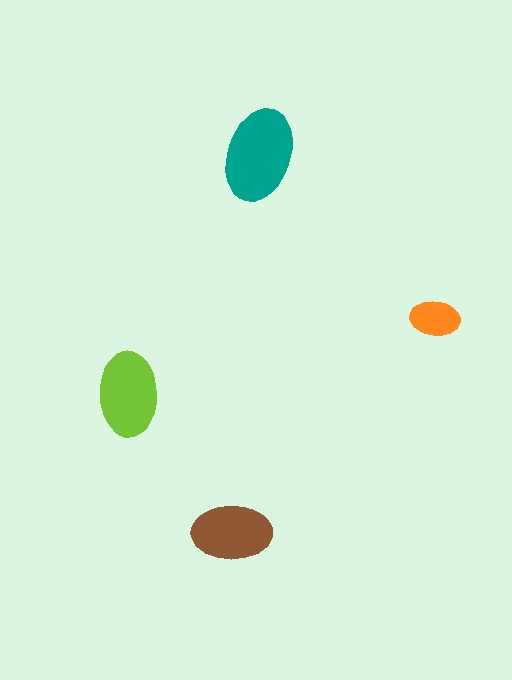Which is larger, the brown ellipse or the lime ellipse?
The lime one.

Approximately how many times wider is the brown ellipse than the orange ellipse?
About 1.5 times wider.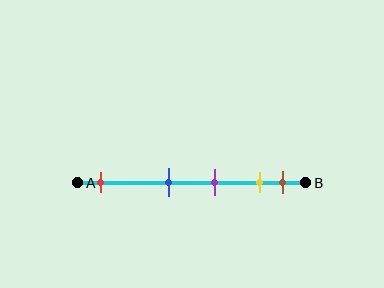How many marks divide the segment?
There are 5 marks dividing the segment.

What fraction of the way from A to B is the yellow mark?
The yellow mark is approximately 80% (0.8) of the way from A to B.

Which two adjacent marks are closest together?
The yellow and brown marks are the closest adjacent pair.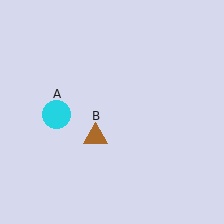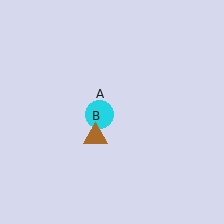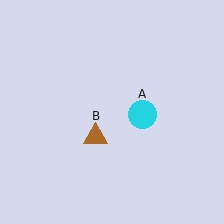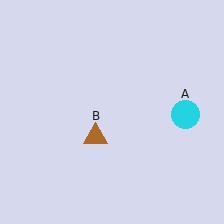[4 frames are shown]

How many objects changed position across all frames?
1 object changed position: cyan circle (object A).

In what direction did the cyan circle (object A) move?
The cyan circle (object A) moved right.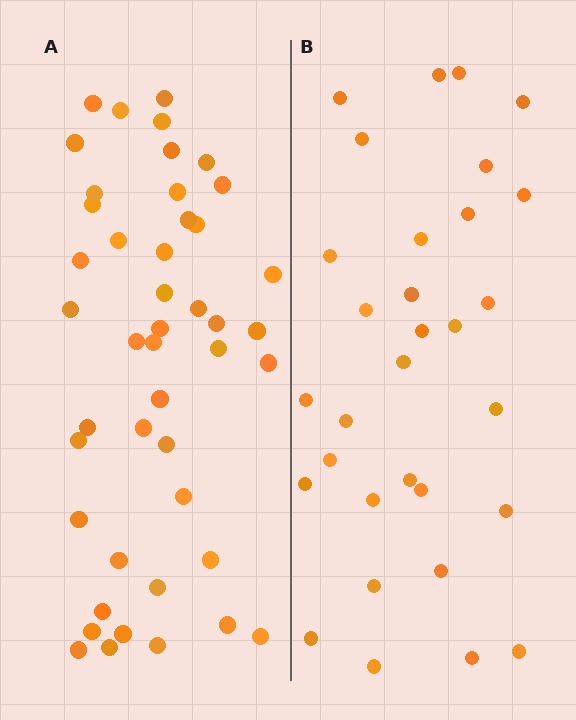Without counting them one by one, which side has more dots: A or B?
Region A (the left region) has more dots.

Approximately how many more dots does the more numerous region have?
Region A has approximately 15 more dots than region B.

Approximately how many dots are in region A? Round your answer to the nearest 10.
About 40 dots. (The exact count is 45, which rounds to 40.)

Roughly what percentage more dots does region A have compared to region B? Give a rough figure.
About 45% more.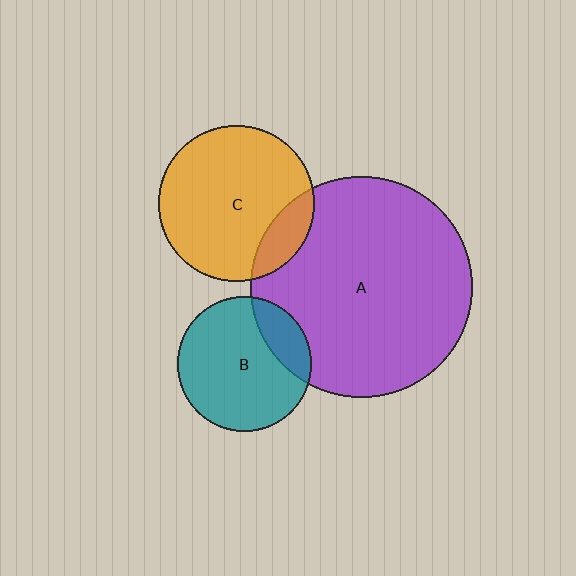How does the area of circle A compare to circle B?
Approximately 2.7 times.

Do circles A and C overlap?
Yes.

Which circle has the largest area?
Circle A (purple).